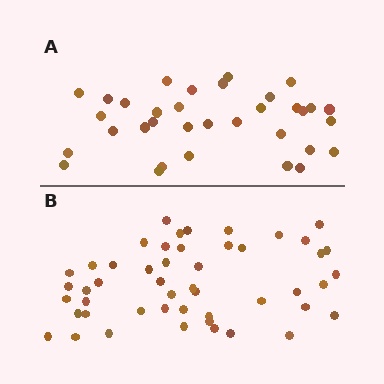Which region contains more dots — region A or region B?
Region B (the bottom region) has more dots.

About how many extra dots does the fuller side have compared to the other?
Region B has approximately 15 more dots than region A.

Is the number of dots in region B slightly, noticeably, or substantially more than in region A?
Region B has noticeably more, but not dramatically so. The ratio is roughly 1.4 to 1.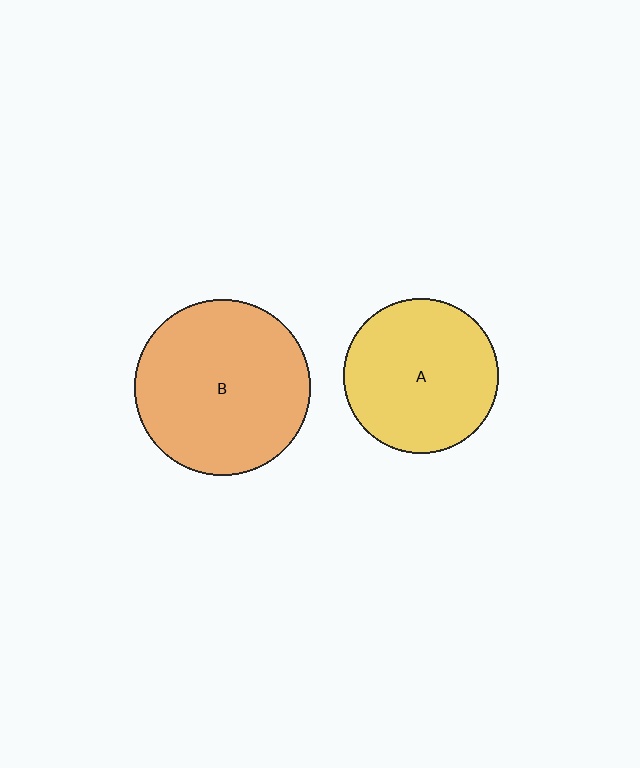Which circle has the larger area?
Circle B (orange).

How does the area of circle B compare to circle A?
Approximately 1.3 times.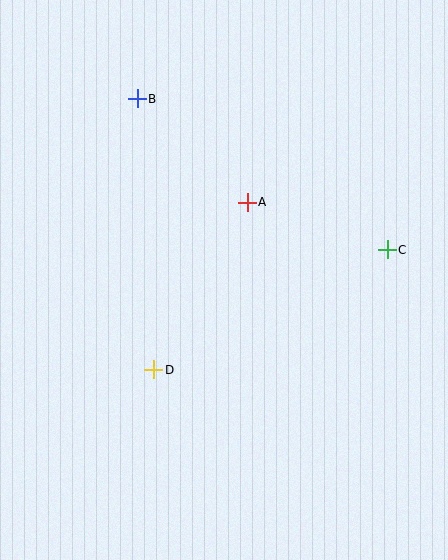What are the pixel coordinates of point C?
Point C is at (387, 250).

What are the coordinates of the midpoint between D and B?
The midpoint between D and B is at (146, 234).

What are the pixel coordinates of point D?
Point D is at (154, 370).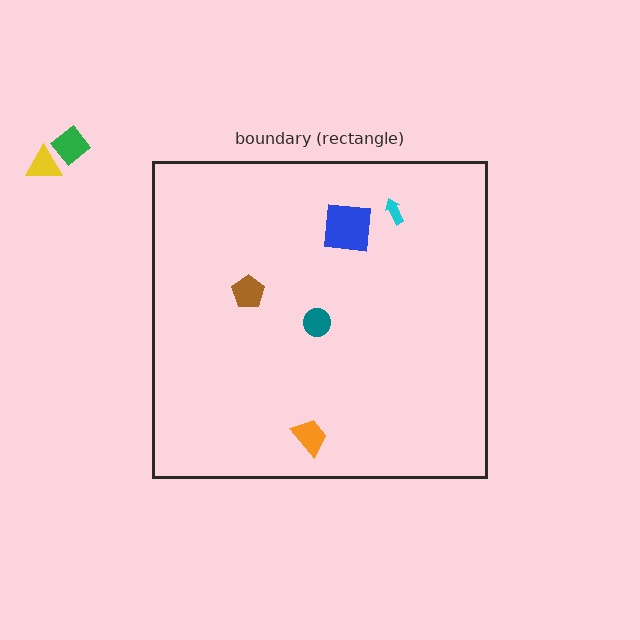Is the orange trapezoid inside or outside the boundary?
Inside.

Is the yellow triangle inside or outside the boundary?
Outside.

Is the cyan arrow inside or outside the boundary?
Inside.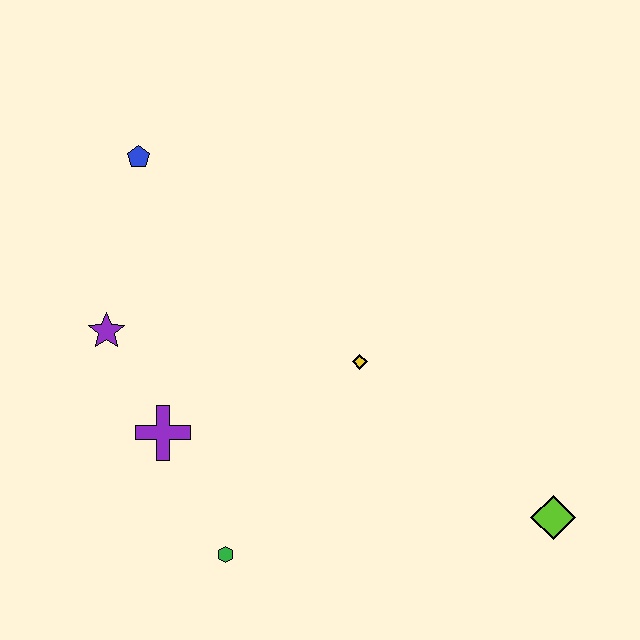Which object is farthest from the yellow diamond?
The blue pentagon is farthest from the yellow diamond.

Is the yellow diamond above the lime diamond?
Yes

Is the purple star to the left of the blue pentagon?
Yes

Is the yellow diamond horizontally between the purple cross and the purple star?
No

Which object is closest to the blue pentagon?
The purple star is closest to the blue pentagon.